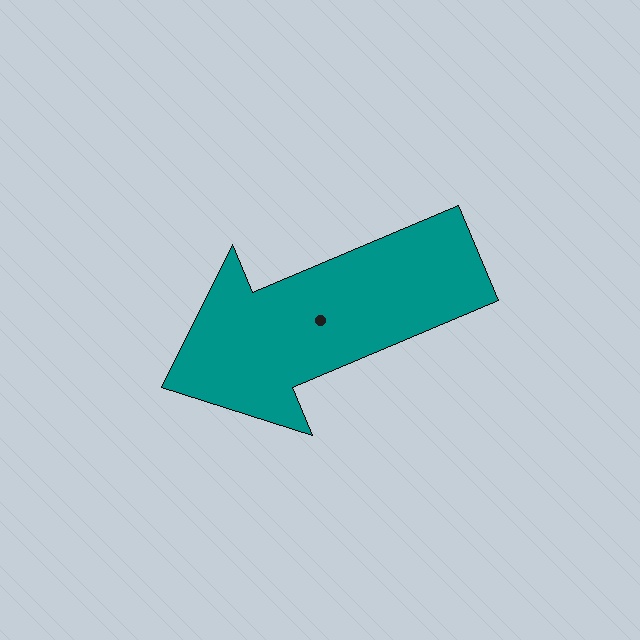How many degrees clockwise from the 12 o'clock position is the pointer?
Approximately 247 degrees.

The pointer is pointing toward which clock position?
Roughly 8 o'clock.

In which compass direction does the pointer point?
Southwest.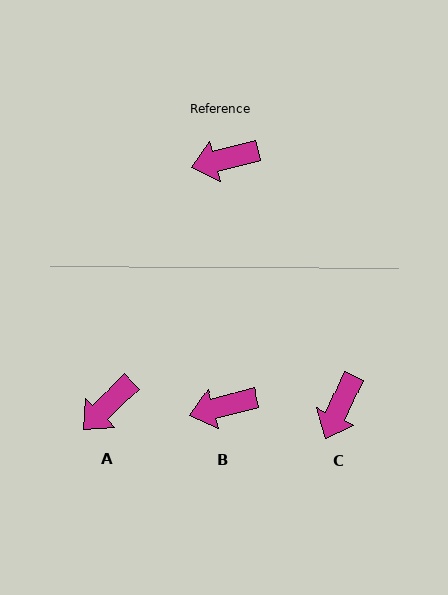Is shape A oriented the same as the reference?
No, it is off by about 31 degrees.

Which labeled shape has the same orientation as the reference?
B.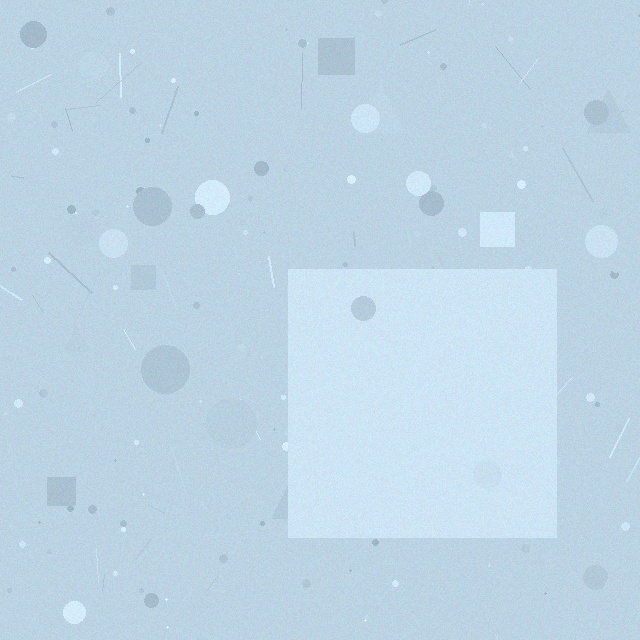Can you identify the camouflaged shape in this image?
The camouflaged shape is a square.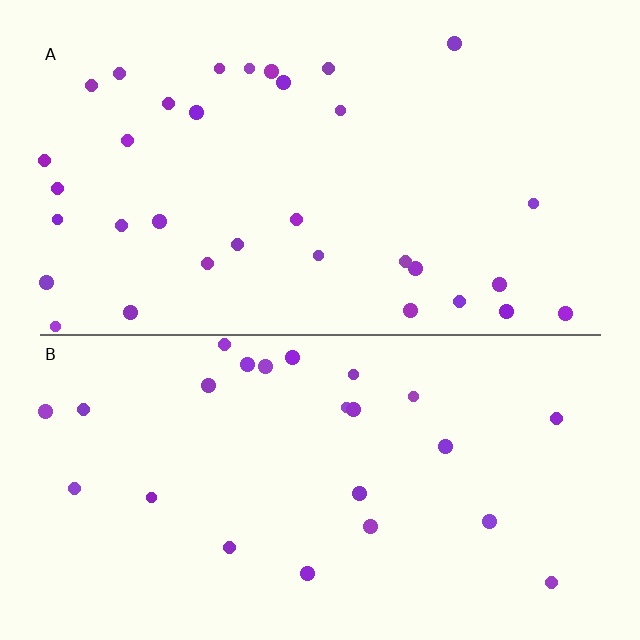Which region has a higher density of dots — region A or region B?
A (the top).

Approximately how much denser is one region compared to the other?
Approximately 1.4× — region A over region B.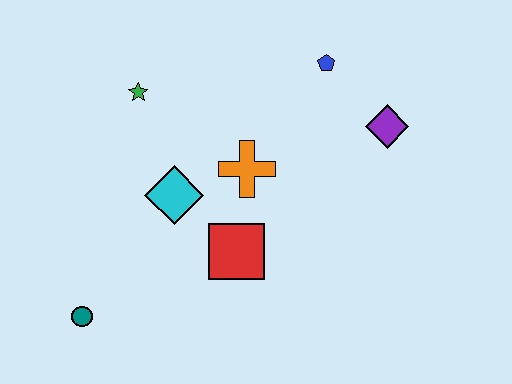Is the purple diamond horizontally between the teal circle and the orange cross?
No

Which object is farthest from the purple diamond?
The teal circle is farthest from the purple diamond.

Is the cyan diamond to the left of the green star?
No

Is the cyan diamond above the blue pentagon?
No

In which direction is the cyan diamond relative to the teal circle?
The cyan diamond is above the teal circle.